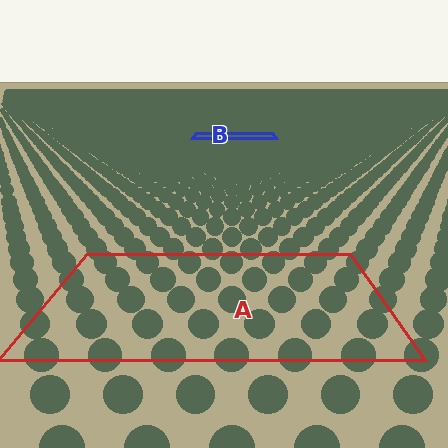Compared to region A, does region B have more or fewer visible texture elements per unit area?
Region B has more texture elements per unit area — they are packed more densely because it is farther away.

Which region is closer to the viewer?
Region A is closer. The texture elements there are larger and more spread out.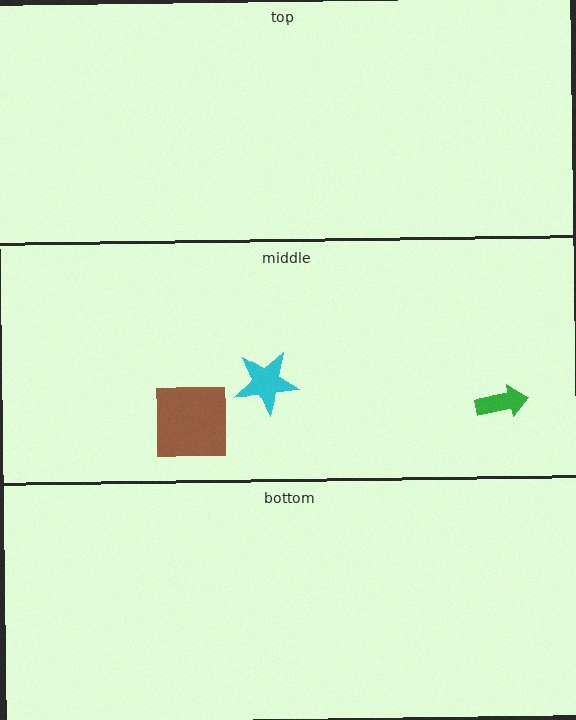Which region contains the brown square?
The middle region.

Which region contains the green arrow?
The middle region.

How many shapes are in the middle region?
3.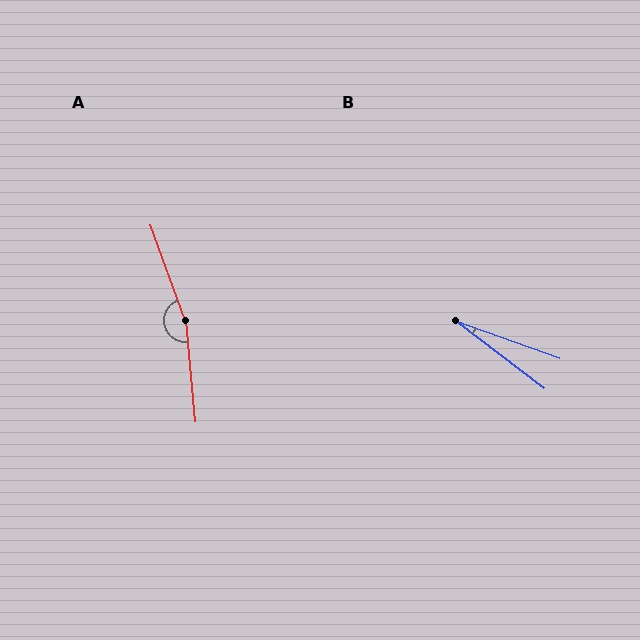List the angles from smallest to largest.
B (18°), A (165°).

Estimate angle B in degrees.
Approximately 18 degrees.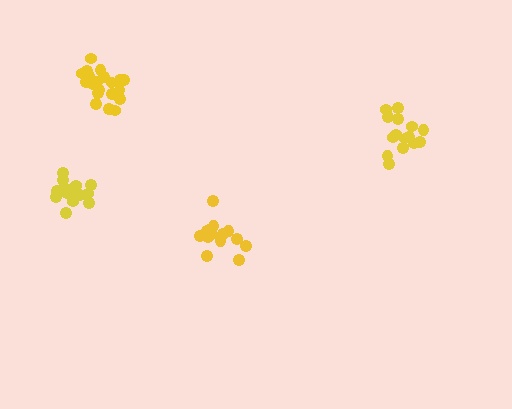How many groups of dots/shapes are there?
There are 4 groups.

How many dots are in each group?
Group 1: 20 dots, Group 2: 15 dots, Group 3: 14 dots, Group 4: 17 dots (66 total).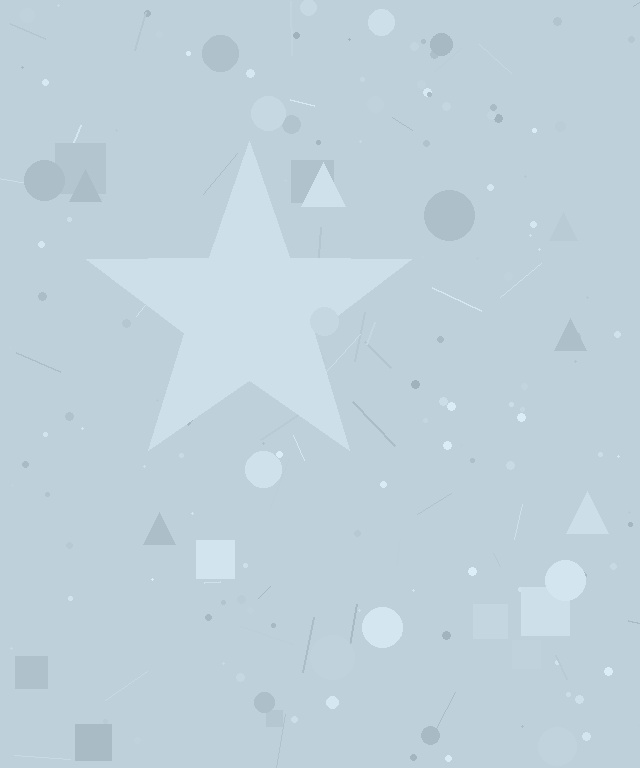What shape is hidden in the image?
A star is hidden in the image.